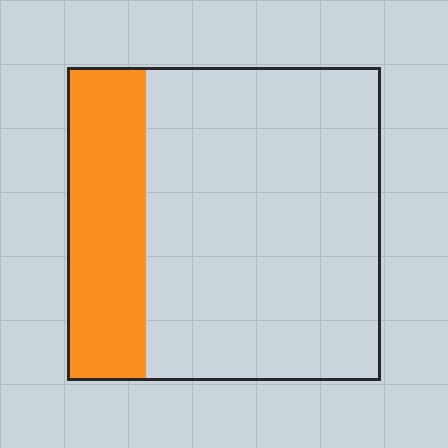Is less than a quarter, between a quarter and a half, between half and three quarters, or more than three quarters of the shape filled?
Between a quarter and a half.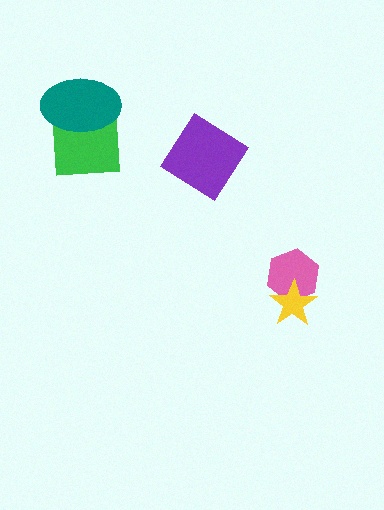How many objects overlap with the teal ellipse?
1 object overlaps with the teal ellipse.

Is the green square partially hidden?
Yes, it is partially covered by another shape.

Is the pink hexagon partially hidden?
Yes, it is partially covered by another shape.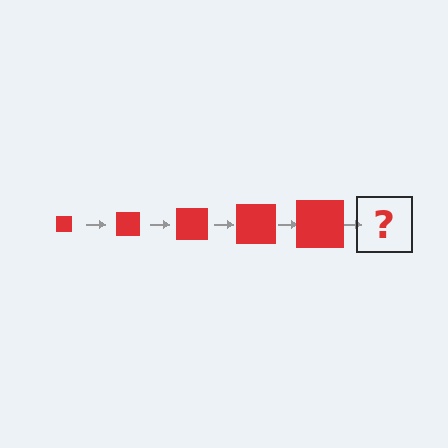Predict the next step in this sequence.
The next step is a red square, larger than the previous one.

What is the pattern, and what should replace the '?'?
The pattern is that the square gets progressively larger each step. The '?' should be a red square, larger than the previous one.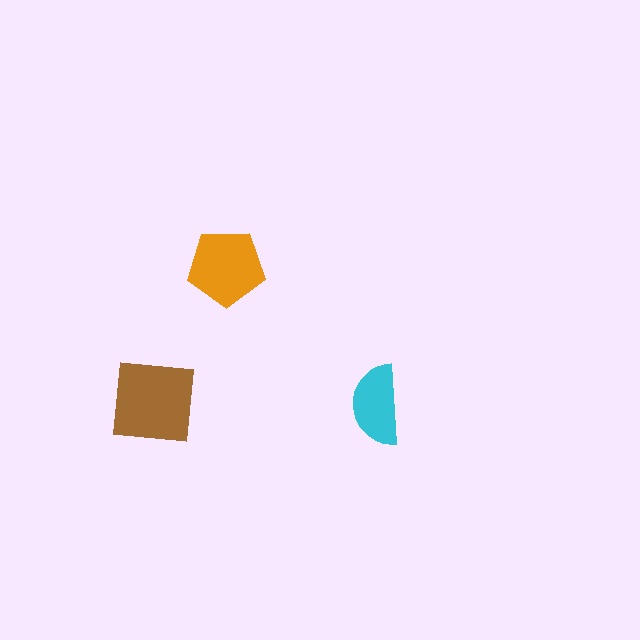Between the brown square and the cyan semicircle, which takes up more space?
The brown square.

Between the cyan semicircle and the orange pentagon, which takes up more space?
The orange pentagon.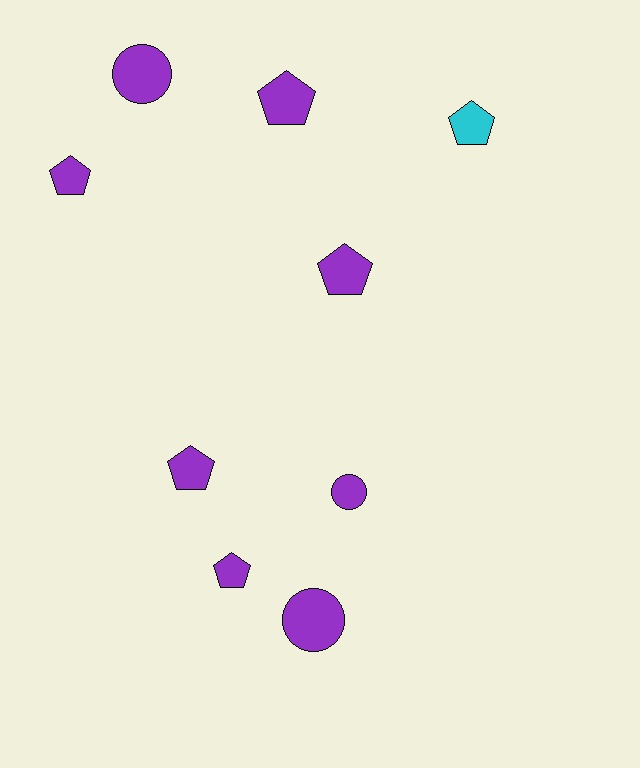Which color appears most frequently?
Purple, with 8 objects.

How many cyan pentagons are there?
There is 1 cyan pentagon.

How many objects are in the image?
There are 9 objects.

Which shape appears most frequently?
Pentagon, with 6 objects.